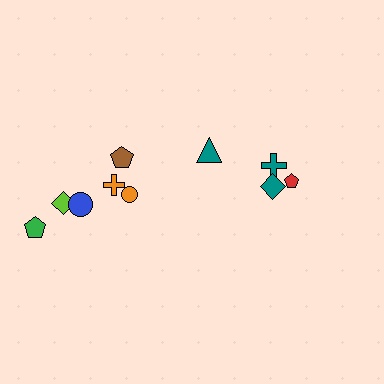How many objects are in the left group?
There are 6 objects.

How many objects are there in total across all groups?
There are 10 objects.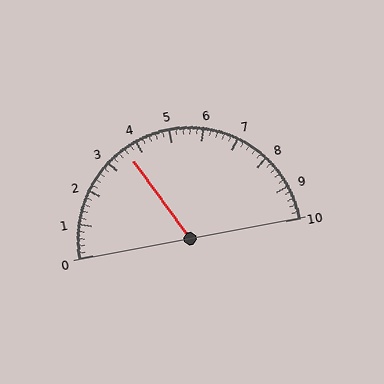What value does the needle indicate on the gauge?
The needle indicates approximately 3.6.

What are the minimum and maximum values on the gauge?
The gauge ranges from 0 to 10.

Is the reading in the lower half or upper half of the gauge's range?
The reading is in the lower half of the range (0 to 10).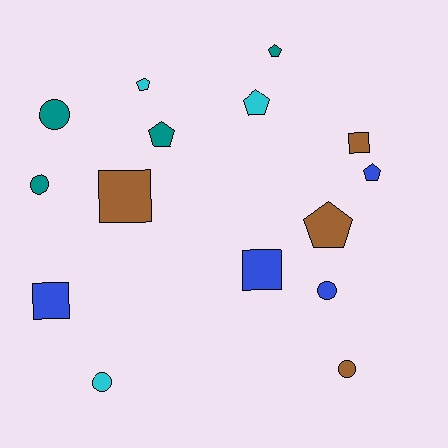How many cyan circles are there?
There is 1 cyan circle.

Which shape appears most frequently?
Pentagon, with 6 objects.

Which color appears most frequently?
Teal, with 4 objects.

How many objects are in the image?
There are 15 objects.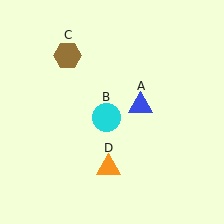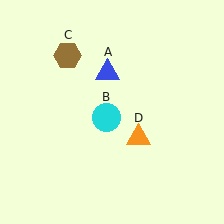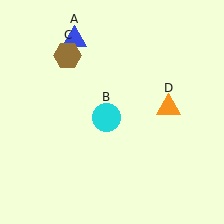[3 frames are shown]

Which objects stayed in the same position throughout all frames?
Cyan circle (object B) and brown hexagon (object C) remained stationary.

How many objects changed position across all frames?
2 objects changed position: blue triangle (object A), orange triangle (object D).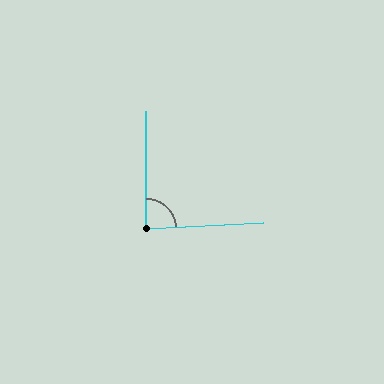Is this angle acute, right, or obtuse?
It is approximately a right angle.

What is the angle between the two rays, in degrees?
Approximately 87 degrees.